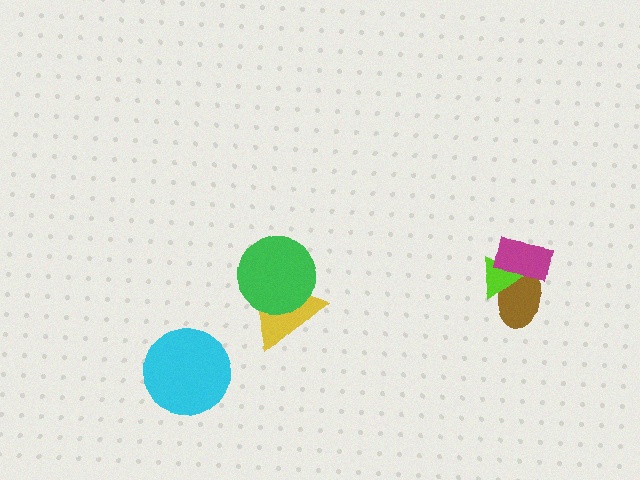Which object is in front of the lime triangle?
The magenta rectangle is in front of the lime triangle.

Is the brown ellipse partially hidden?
Yes, it is partially covered by another shape.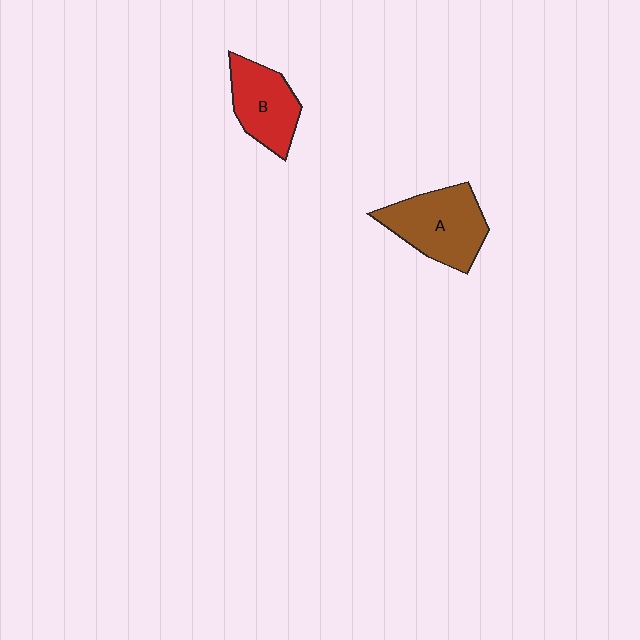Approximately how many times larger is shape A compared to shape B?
Approximately 1.3 times.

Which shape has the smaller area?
Shape B (red).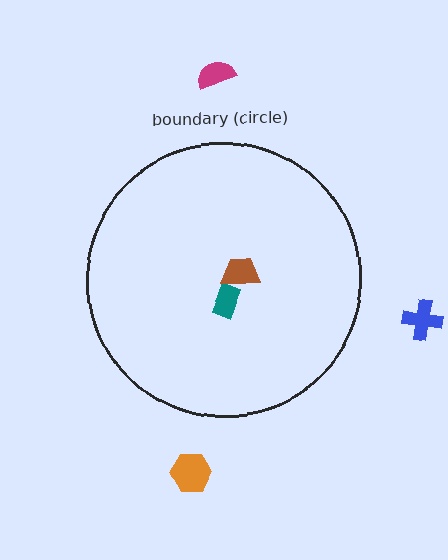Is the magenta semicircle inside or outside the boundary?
Outside.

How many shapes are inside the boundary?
2 inside, 3 outside.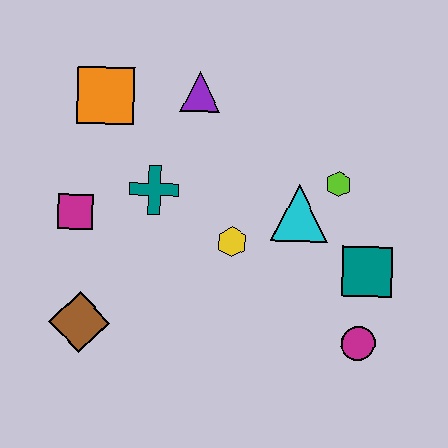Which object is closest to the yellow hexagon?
The cyan triangle is closest to the yellow hexagon.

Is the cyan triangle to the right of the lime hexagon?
No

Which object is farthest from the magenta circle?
The orange square is farthest from the magenta circle.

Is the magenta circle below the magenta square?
Yes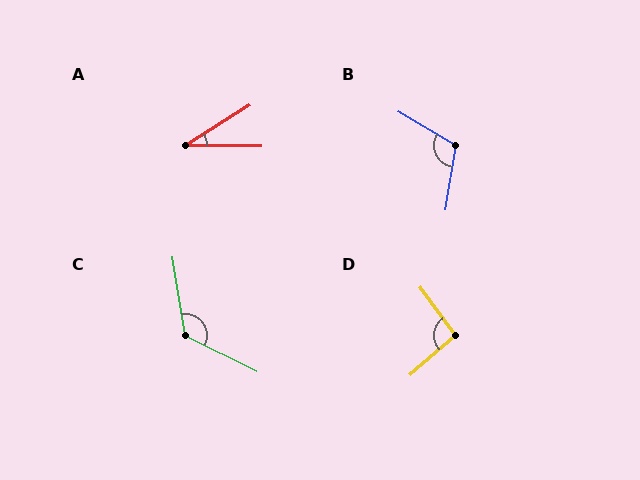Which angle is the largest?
C, at approximately 125 degrees.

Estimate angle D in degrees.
Approximately 95 degrees.